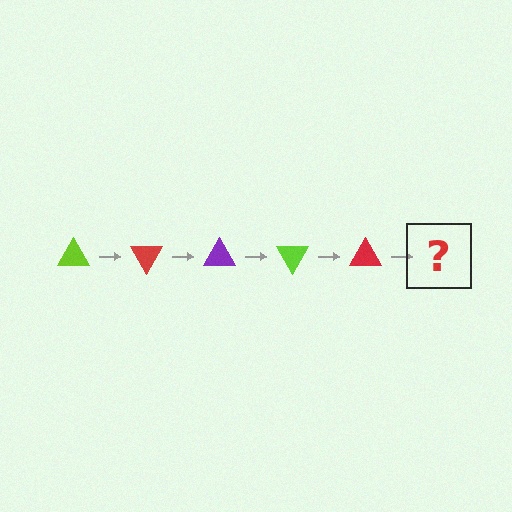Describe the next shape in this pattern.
It should be a purple triangle, rotated 300 degrees from the start.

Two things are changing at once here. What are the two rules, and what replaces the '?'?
The two rules are that it rotates 60 degrees each step and the color cycles through lime, red, and purple. The '?' should be a purple triangle, rotated 300 degrees from the start.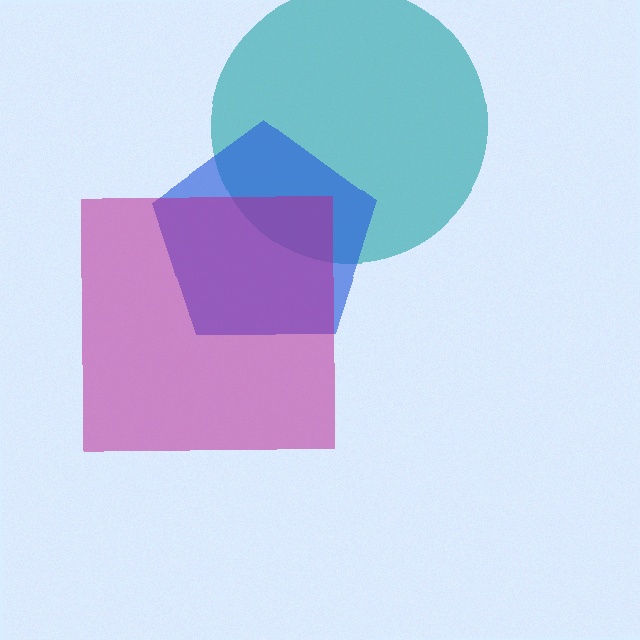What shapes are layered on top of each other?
The layered shapes are: a teal circle, a blue pentagon, a magenta square.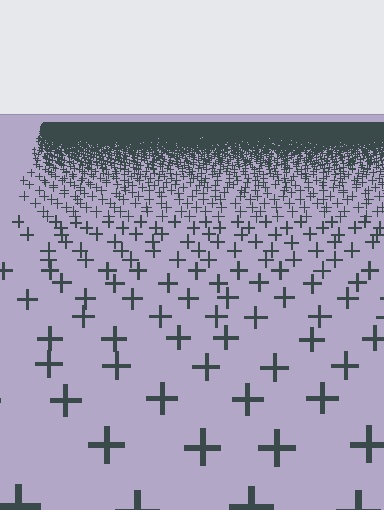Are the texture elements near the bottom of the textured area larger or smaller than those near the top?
Larger. Near the bottom, elements are closer to the viewer and appear at a bigger on-screen size.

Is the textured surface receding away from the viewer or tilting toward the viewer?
The surface is receding away from the viewer. Texture elements get smaller and denser toward the top.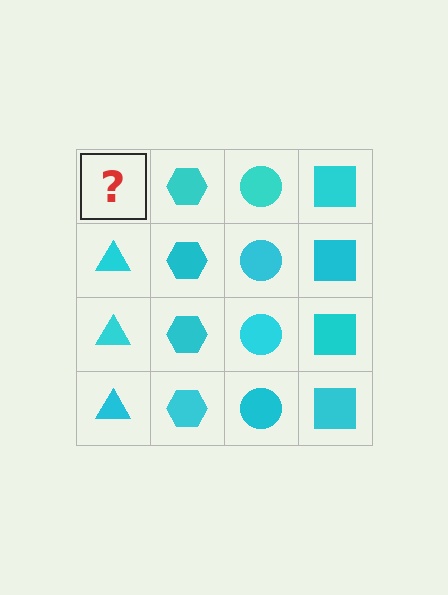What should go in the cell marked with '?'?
The missing cell should contain a cyan triangle.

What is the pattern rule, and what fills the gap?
The rule is that each column has a consistent shape. The gap should be filled with a cyan triangle.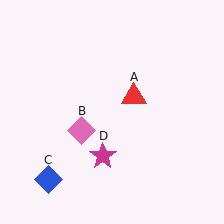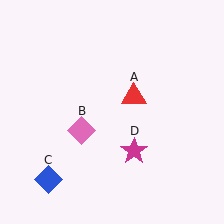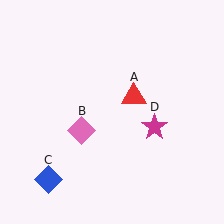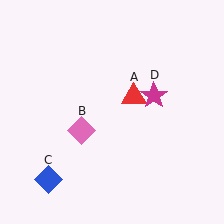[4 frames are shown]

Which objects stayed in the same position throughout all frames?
Red triangle (object A) and pink diamond (object B) and blue diamond (object C) remained stationary.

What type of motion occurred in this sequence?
The magenta star (object D) rotated counterclockwise around the center of the scene.